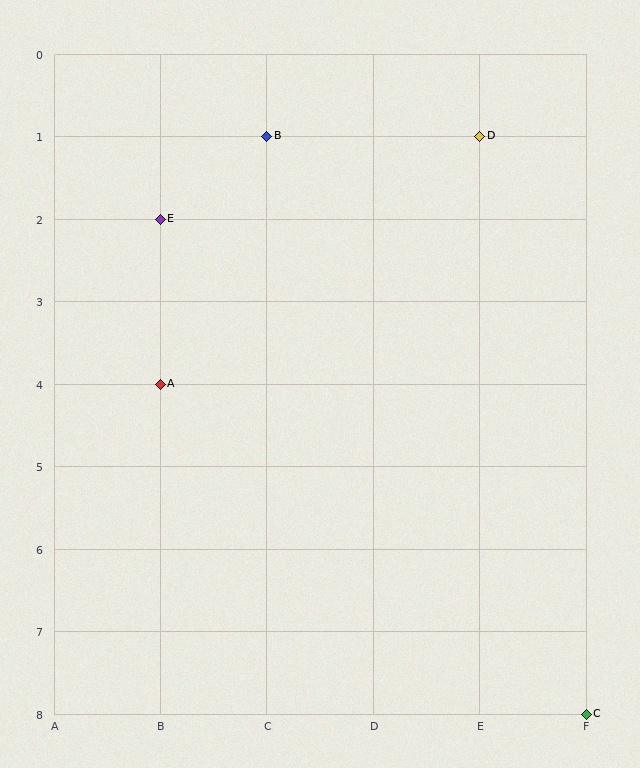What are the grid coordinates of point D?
Point D is at grid coordinates (E, 1).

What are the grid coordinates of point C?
Point C is at grid coordinates (F, 8).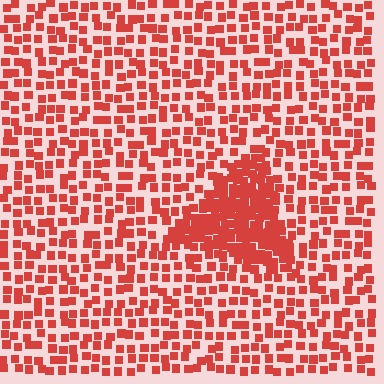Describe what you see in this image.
The image contains small red elements arranged at two different densities. A triangle-shaped region is visible where the elements are more densely packed than the surrounding area.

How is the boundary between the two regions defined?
The boundary is defined by a change in element density (approximately 2.4x ratio). All elements are the same color, size, and shape.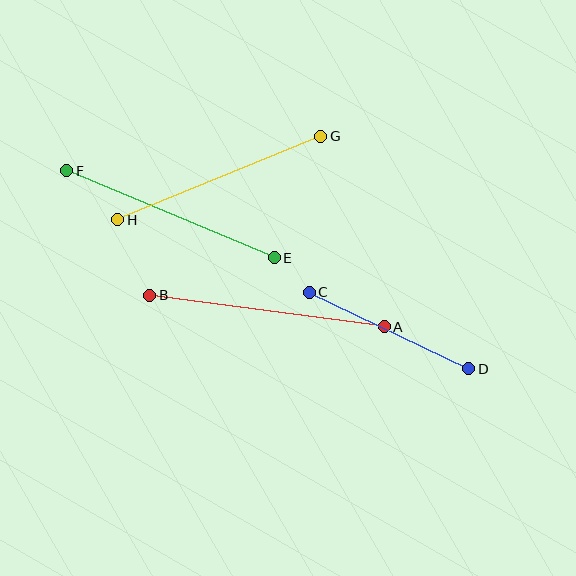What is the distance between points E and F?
The distance is approximately 225 pixels.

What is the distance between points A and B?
The distance is approximately 237 pixels.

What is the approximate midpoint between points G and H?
The midpoint is at approximately (219, 178) pixels.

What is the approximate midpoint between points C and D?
The midpoint is at approximately (389, 331) pixels.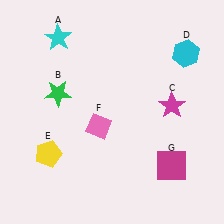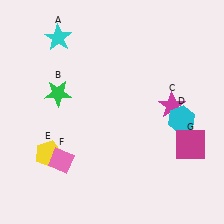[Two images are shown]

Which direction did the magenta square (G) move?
The magenta square (G) moved up.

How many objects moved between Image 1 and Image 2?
3 objects moved between the two images.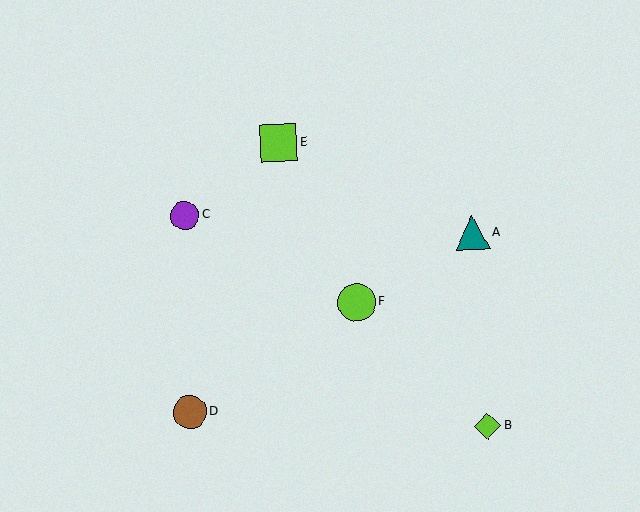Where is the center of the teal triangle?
The center of the teal triangle is at (473, 233).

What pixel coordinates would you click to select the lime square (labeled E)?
Click at (278, 143) to select the lime square E.